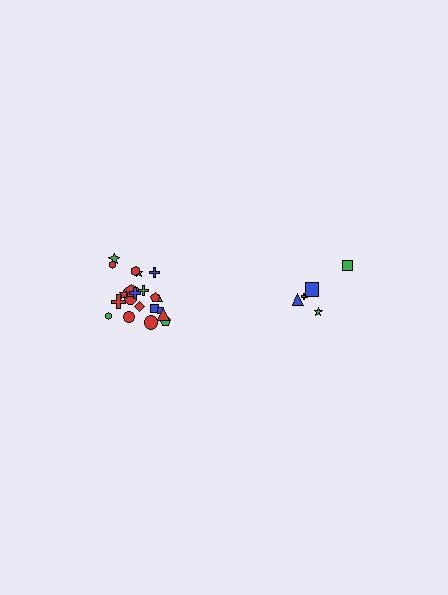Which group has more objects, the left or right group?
The left group.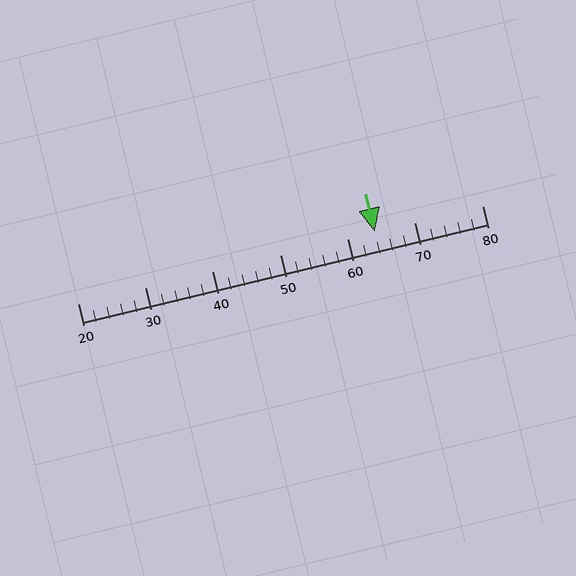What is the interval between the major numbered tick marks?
The major tick marks are spaced 10 units apart.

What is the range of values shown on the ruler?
The ruler shows values from 20 to 80.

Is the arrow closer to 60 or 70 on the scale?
The arrow is closer to 60.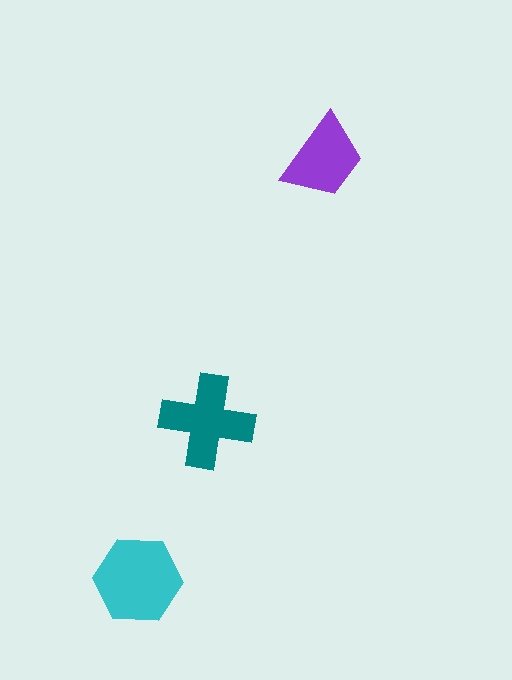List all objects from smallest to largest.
The purple trapezoid, the teal cross, the cyan hexagon.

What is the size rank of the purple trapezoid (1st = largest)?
3rd.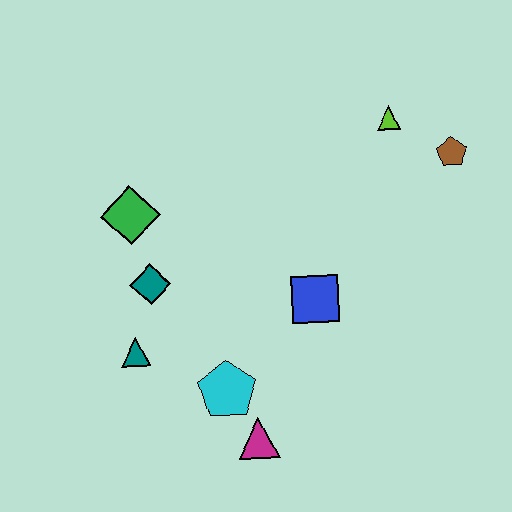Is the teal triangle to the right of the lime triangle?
No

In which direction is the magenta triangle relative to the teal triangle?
The magenta triangle is to the right of the teal triangle.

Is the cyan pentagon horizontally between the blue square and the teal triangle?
Yes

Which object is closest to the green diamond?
The teal diamond is closest to the green diamond.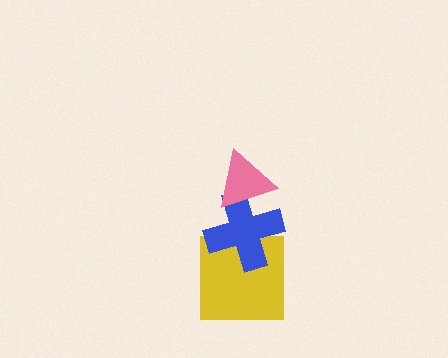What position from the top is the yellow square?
The yellow square is 3rd from the top.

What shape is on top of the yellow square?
The blue cross is on top of the yellow square.